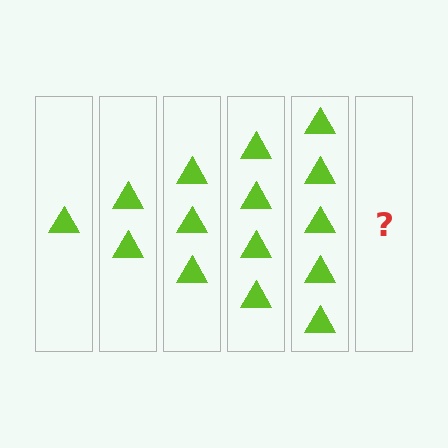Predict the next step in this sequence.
The next step is 6 triangles.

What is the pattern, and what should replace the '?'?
The pattern is that each step adds one more triangle. The '?' should be 6 triangles.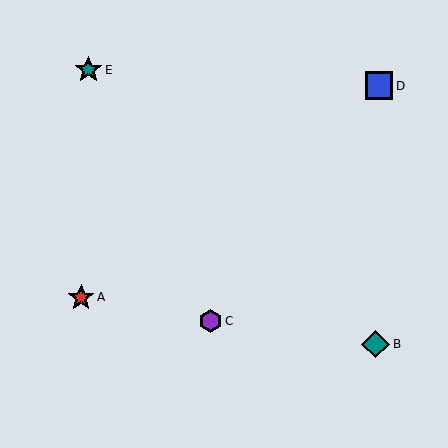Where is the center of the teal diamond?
The center of the teal diamond is at (376, 344).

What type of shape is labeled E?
Shape E is a teal star.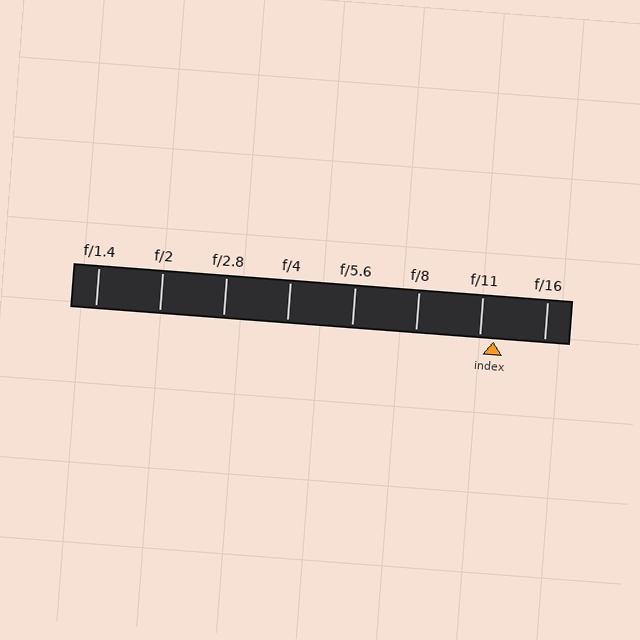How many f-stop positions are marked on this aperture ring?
There are 8 f-stop positions marked.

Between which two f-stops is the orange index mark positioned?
The index mark is between f/11 and f/16.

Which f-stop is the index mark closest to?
The index mark is closest to f/11.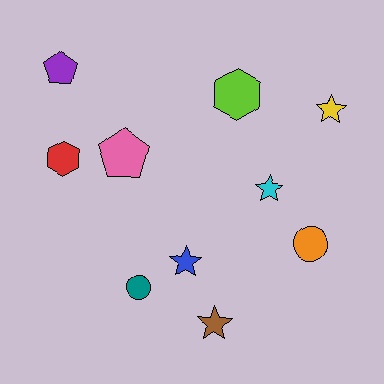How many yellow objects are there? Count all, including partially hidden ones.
There is 1 yellow object.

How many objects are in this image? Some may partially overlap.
There are 10 objects.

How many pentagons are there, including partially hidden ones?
There are 2 pentagons.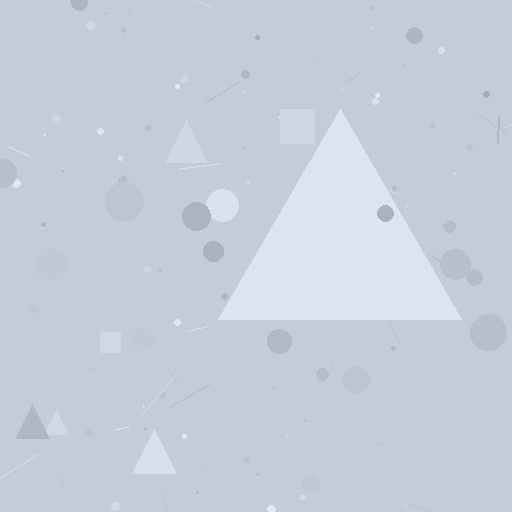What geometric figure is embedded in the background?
A triangle is embedded in the background.